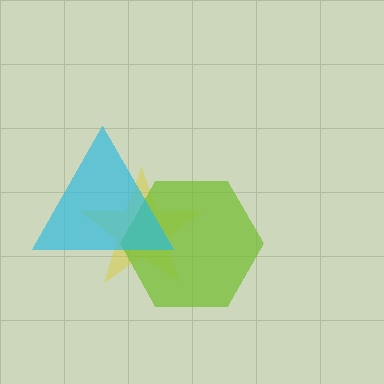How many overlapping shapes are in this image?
There are 3 overlapping shapes in the image.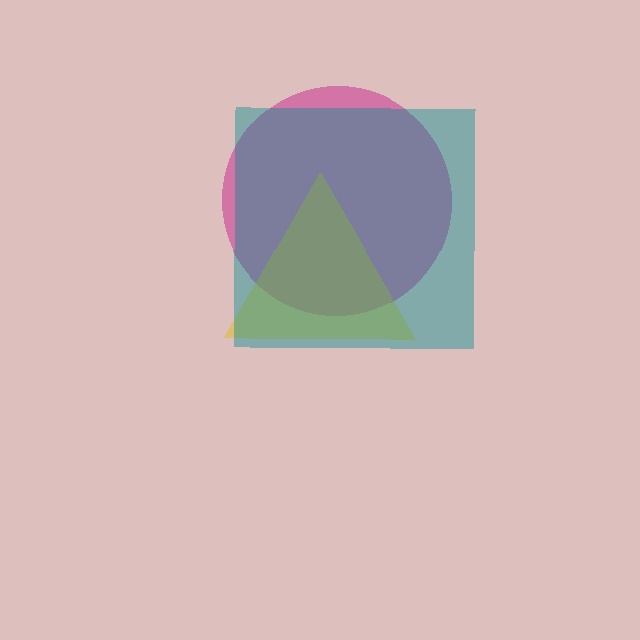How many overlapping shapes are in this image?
There are 3 overlapping shapes in the image.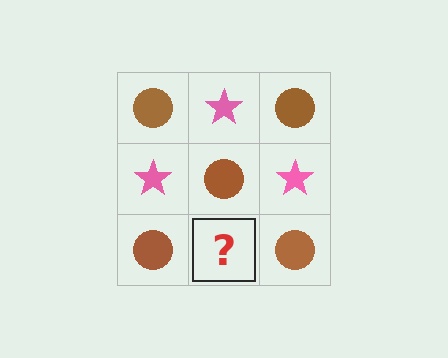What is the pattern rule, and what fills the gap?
The rule is that it alternates brown circle and pink star in a checkerboard pattern. The gap should be filled with a pink star.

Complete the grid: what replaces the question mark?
The question mark should be replaced with a pink star.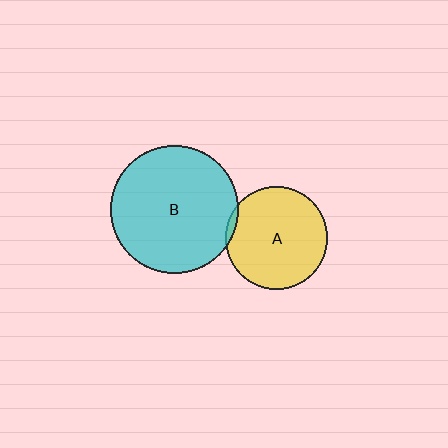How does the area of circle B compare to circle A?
Approximately 1.5 times.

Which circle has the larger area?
Circle B (cyan).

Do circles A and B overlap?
Yes.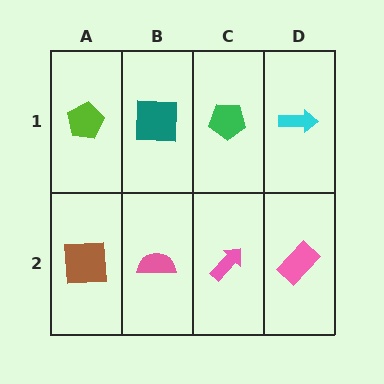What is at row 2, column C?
A pink arrow.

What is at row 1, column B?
A teal square.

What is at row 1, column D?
A cyan arrow.